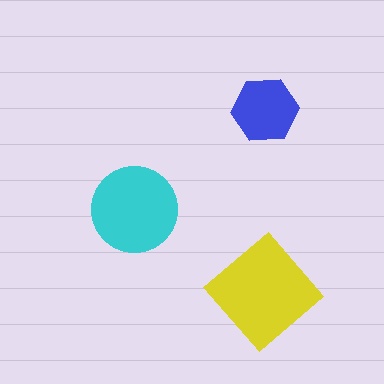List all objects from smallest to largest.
The blue hexagon, the cyan circle, the yellow diamond.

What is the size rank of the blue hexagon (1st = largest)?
3rd.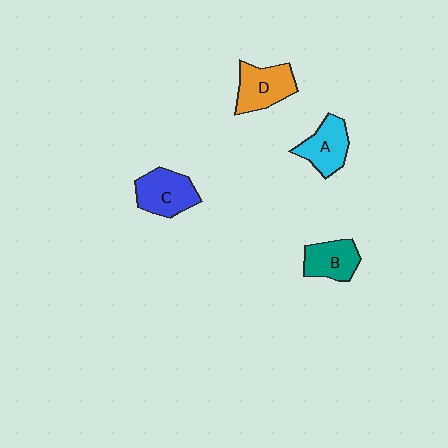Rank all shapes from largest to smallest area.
From largest to smallest: C (blue), D (orange), A (cyan), B (teal).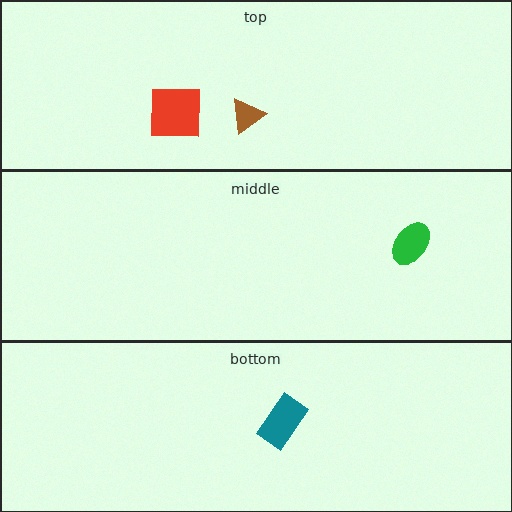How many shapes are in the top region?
2.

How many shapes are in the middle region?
1.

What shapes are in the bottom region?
The teal rectangle.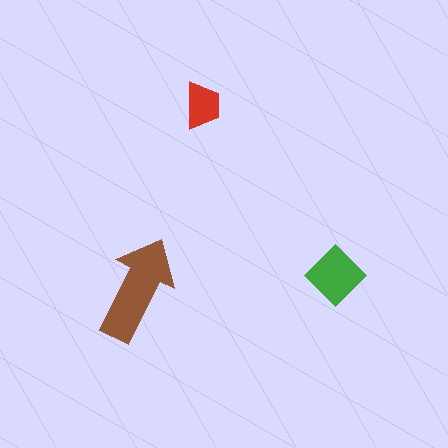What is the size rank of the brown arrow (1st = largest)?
1st.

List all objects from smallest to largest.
The red trapezoid, the green diamond, the brown arrow.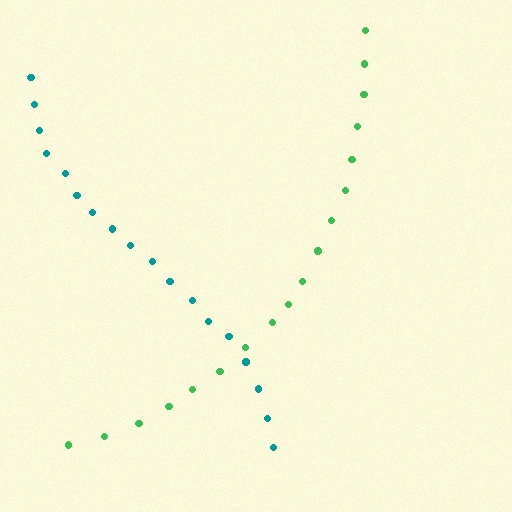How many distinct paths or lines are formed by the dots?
There are 2 distinct paths.